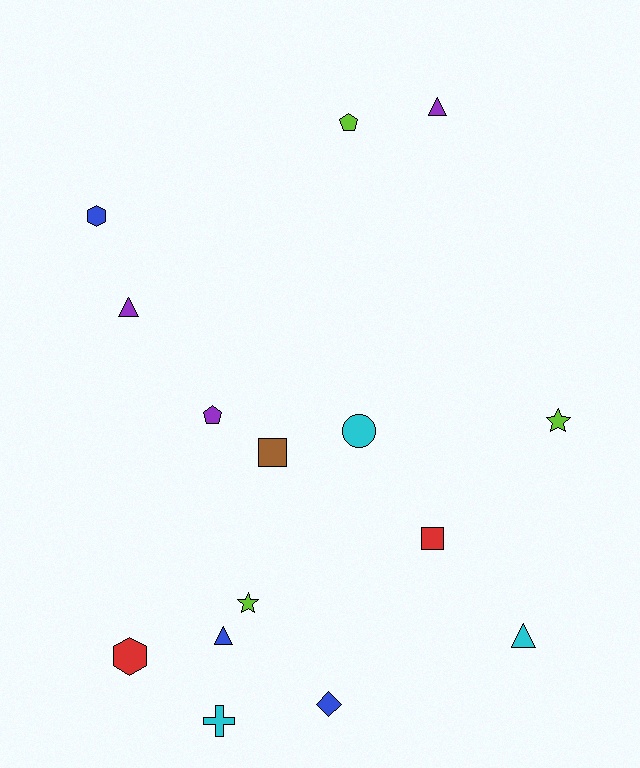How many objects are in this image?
There are 15 objects.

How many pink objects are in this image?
There are no pink objects.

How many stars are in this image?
There are 2 stars.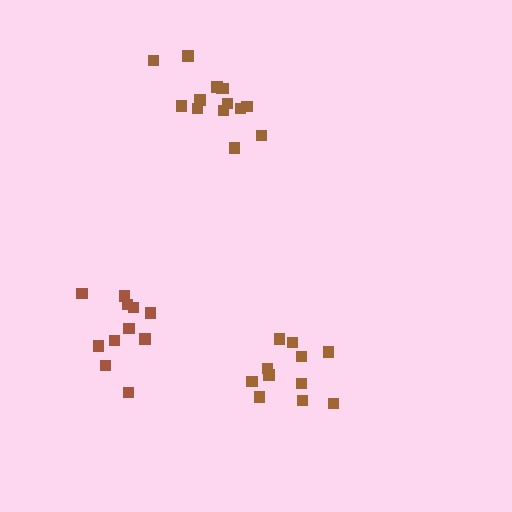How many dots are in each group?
Group 1: 11 dots, Group 2: 11 dots, Group 3: 14 dots (36 total).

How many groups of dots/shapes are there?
There are 3 groups.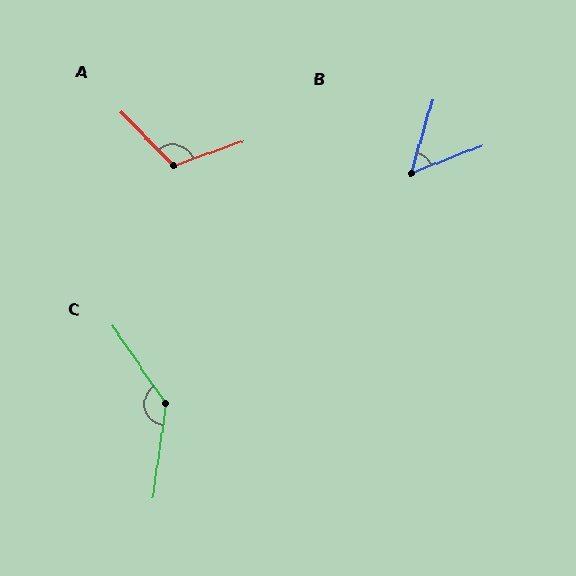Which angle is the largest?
C, at approximately 138 degrees.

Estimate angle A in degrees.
Approximately 115 degrees.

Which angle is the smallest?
B, at approximately 52 degrees.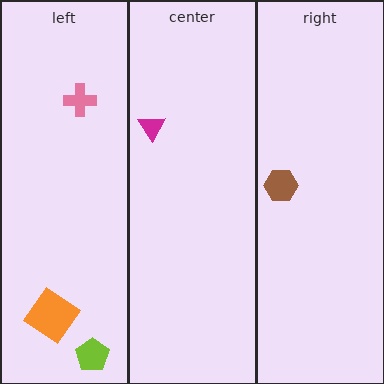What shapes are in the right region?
The brown hexagon.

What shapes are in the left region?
The orange diamond, the lime pentagon, the pink cross.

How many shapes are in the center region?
1.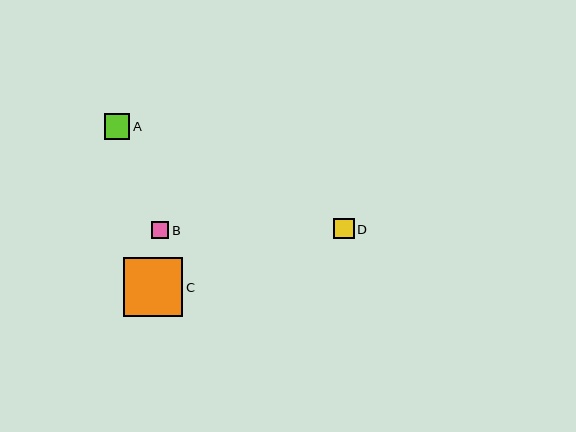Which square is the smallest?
Square B is the smallest with a size of approximately 18 pixels.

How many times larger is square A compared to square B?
Square A is approximately 1.5 times the size of square B.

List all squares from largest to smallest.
From largest to smallest: C, A, D, B.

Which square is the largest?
Square C is the largest with a size of approximately 60 pixels.